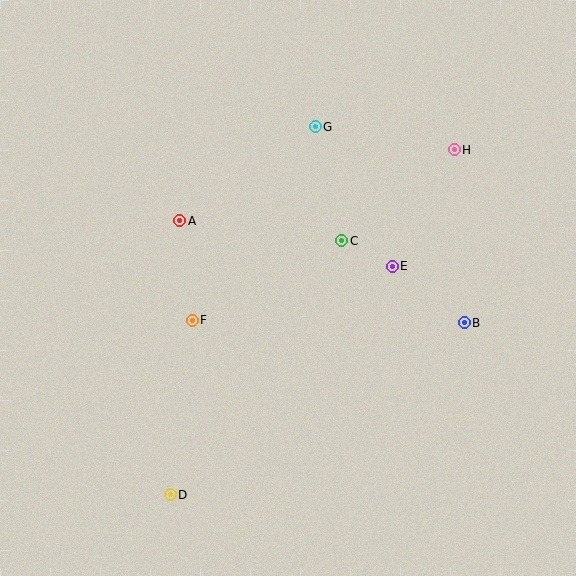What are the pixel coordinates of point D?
Point D is at (170, 495).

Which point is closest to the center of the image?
Point C at (342, 241) is closest to the center.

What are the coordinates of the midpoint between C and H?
The midpoint between C and H is at (398, 195).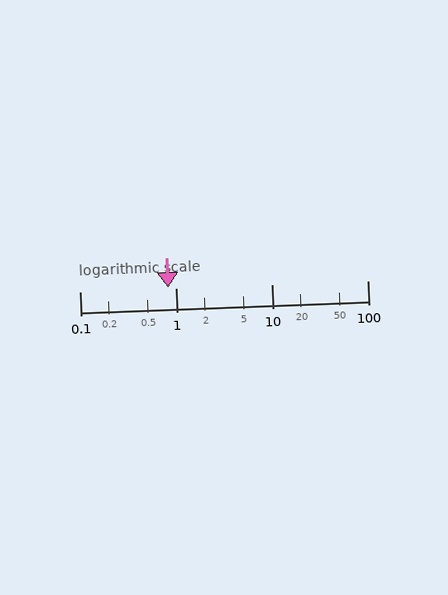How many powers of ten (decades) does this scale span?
The scale spans 3 decades, from 0.1 to 100.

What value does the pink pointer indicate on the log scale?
The pointer indicates approximately 0.84.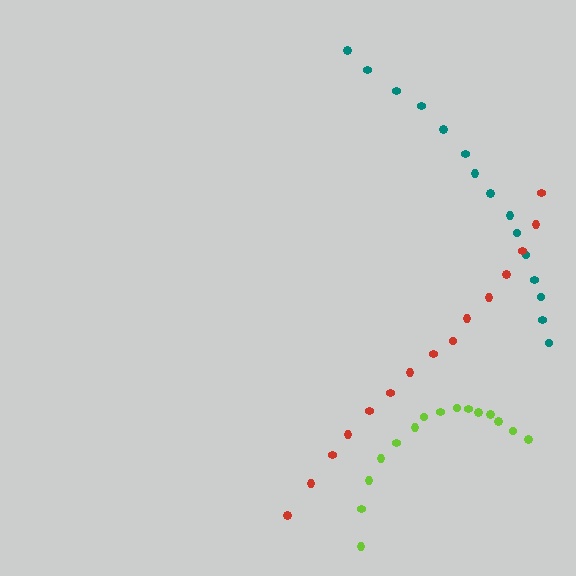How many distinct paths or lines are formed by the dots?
There are 3 distinct paths.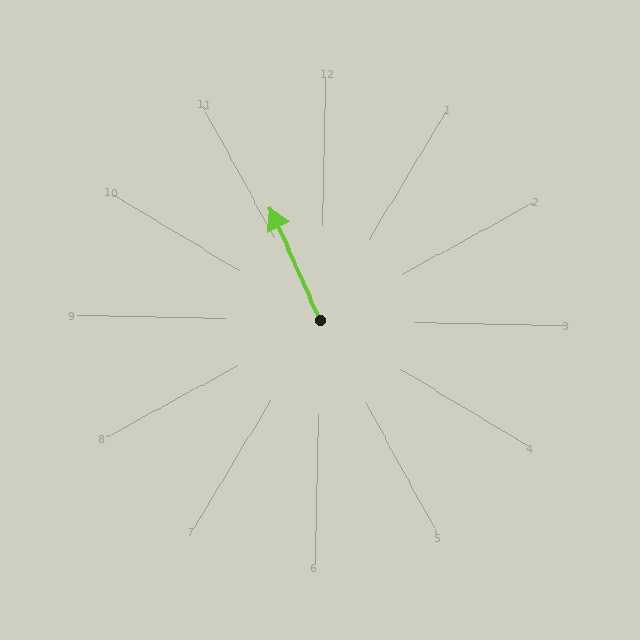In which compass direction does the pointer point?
Northwest.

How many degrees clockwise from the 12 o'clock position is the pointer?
Approximately 335 degrees.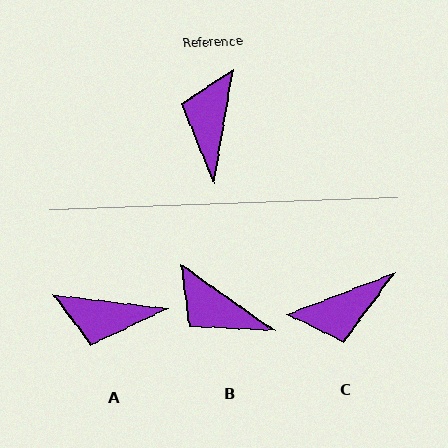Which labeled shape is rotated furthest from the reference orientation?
C, about 120 degrees away.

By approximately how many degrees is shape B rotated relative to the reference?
Approximately 64 degrees counter-clockwise.